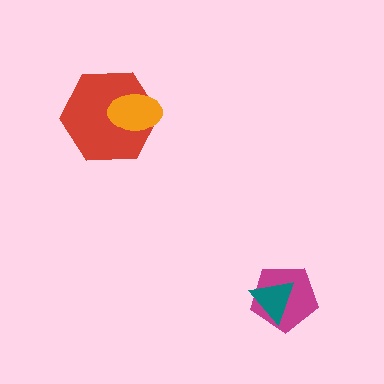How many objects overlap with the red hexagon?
1 object overlaps with the red hexagon.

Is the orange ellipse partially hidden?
No, no other shape covers it.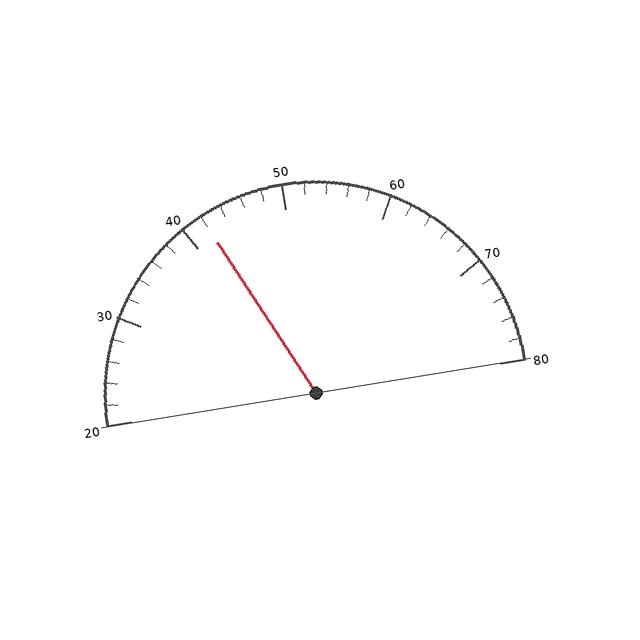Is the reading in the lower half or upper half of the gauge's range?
The reading is in the lower half of the range (20 to 80).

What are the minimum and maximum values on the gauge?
The gauge ranges from 20 to 80.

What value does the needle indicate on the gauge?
The needle indicates approximately 42.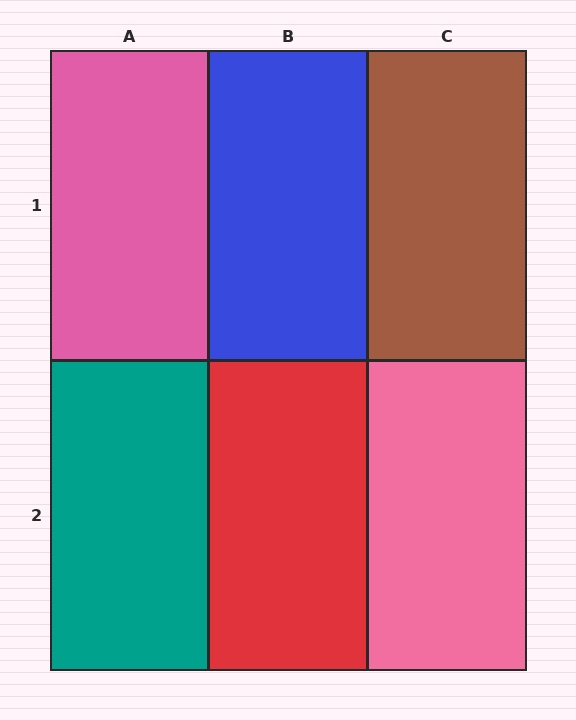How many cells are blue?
1 cell is blue.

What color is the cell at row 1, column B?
Blue.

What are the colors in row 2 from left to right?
Teal, red, pink.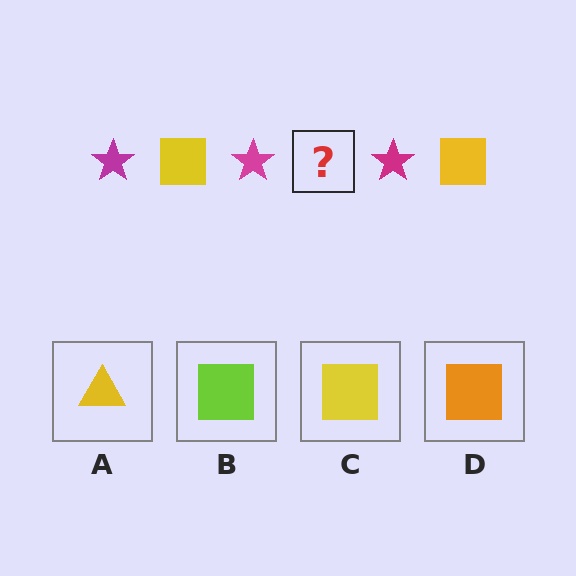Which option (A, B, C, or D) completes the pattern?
C.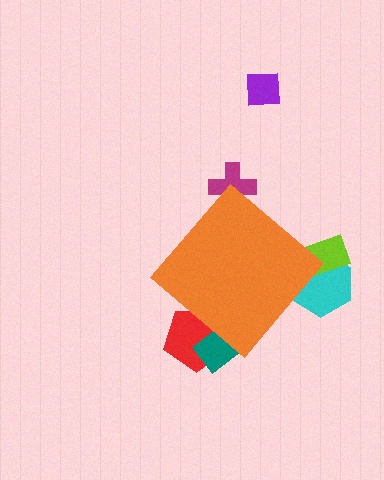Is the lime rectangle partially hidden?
Yes, the lime rectangle is partially hidden behind the orange diamond.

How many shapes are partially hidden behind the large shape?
5 shapes are partially hidden.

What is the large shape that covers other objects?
An orange diamond.